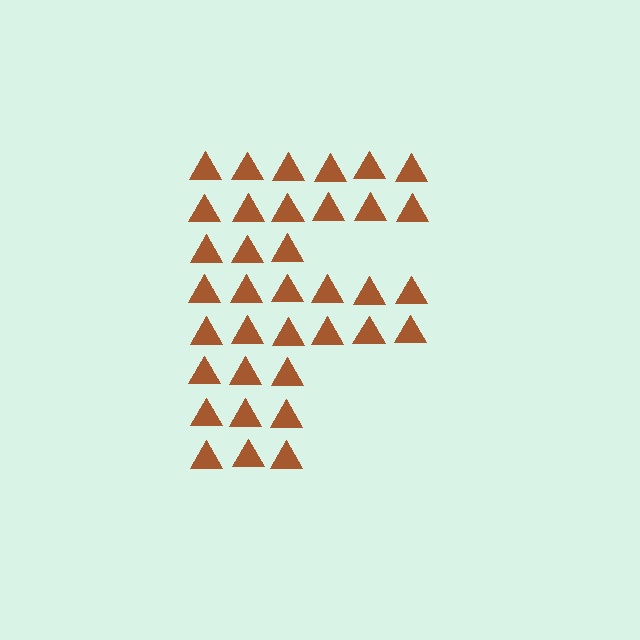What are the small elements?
The small elements are triangles.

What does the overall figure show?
The overall figure shows the letter F.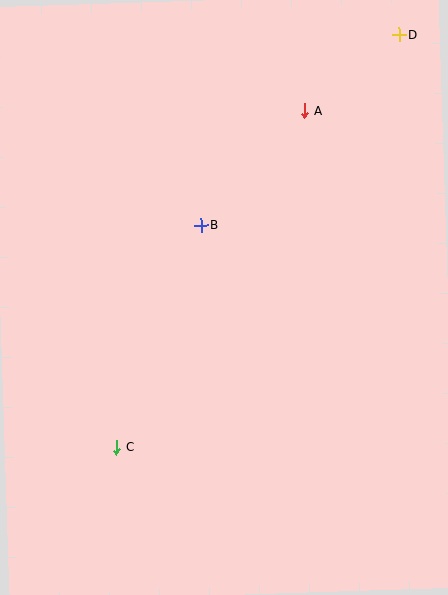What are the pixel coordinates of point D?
Point D is at (399, 35).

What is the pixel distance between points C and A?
The distance between C and A is 385 pixels.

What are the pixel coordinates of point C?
Point C is at (117, 447).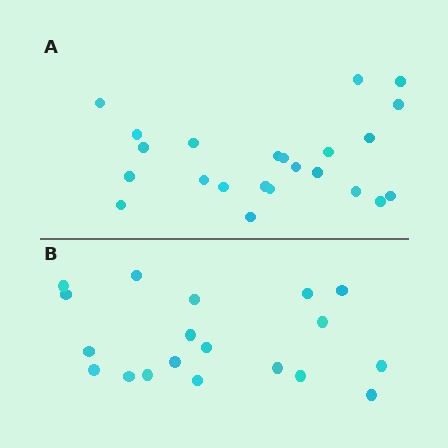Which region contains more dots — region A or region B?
Region A (the top region) has more dots.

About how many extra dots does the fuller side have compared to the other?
Region A has about 4 more dots than region B.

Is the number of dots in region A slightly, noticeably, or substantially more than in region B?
Region A has only slightly more — the two regions are fairly close. The ratio is roughly 1.2 to 1.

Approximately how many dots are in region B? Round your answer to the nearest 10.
About 20 dots. (The exact count is 19, which rounds to 20.)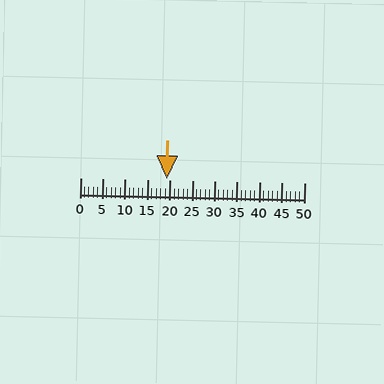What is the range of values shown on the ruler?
The ruler shows values from 0 to 50.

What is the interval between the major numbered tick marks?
The major tick marks are spaced 5 units apart.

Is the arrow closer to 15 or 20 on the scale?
The arrow is closer to 20.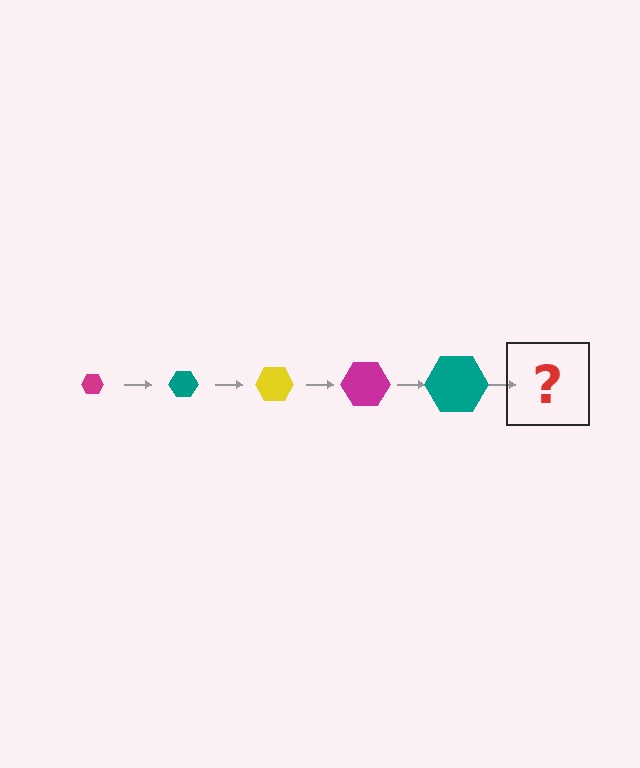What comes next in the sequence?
The next element should be a yellow hexagon, larger than the previous one.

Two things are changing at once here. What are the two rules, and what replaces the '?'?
The two rules are that the hexagon grows larger each step and the color cycles through magenta, teal, and yellow. The '?' should be a yellow hexagon, larger than the previous one.